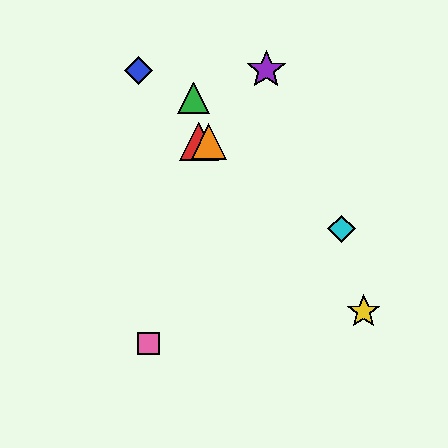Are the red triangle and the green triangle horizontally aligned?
No, the red triangle is at y≈142 and the green triangle is at y≈98.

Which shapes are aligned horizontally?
The red triangle, the orange triangle are aligned horizontally.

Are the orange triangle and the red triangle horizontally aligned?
Yes, both are at y≈142.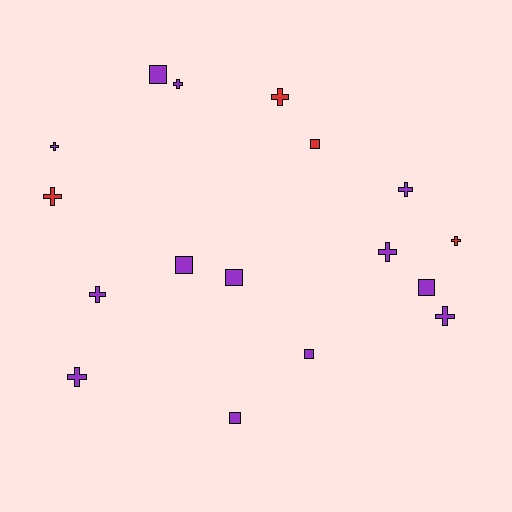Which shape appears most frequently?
Cross, with 10 objects.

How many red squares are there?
There is 1 red square.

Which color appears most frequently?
Purple, with 13 objects.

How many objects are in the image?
There are 17 objects.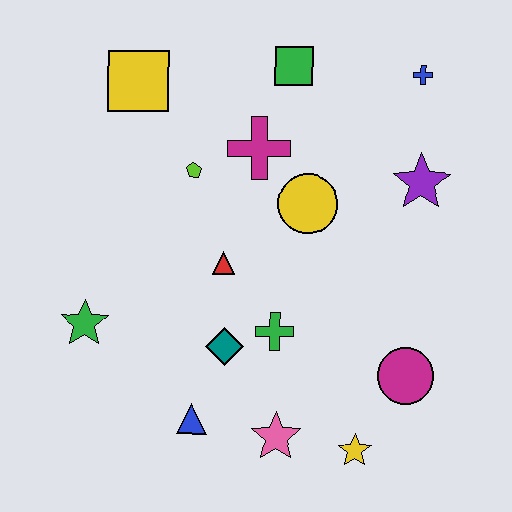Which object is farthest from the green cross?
The blue cross is farthest from the green cross.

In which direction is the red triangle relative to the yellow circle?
The red triangle is to the left of the yellow circle.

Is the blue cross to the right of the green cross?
Yes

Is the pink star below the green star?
Yes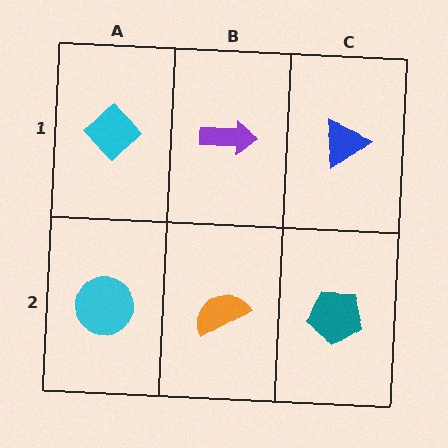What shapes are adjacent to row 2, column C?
A blue triangle (row 1, column C), an orange semicircle (row 2, column B).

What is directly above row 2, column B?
A purple arrow.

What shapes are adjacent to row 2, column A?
A cyan diamond (row 1, column A), an orange semicircle (row 2, column B).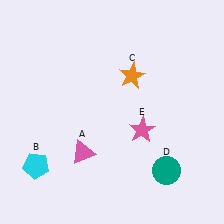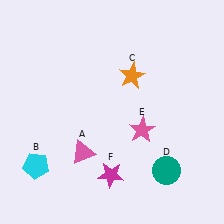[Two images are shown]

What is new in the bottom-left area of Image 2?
A magenta star (F) was added in the bottom-left area of Image 2.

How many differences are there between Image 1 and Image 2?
There is 1 difference between the two images.